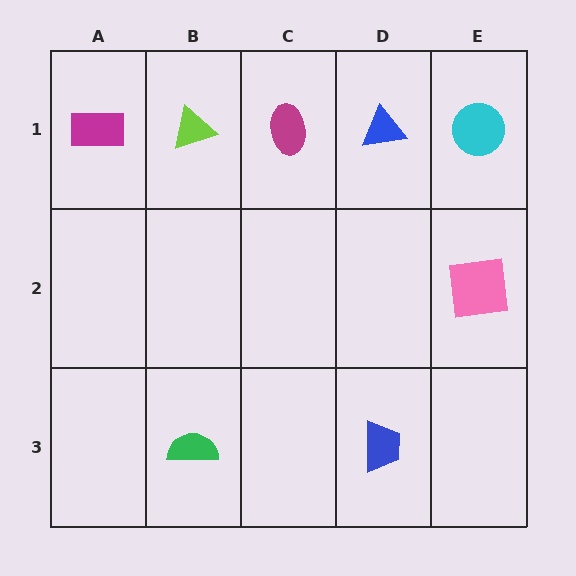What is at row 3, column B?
A green semicircle.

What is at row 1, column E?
A cyan circle.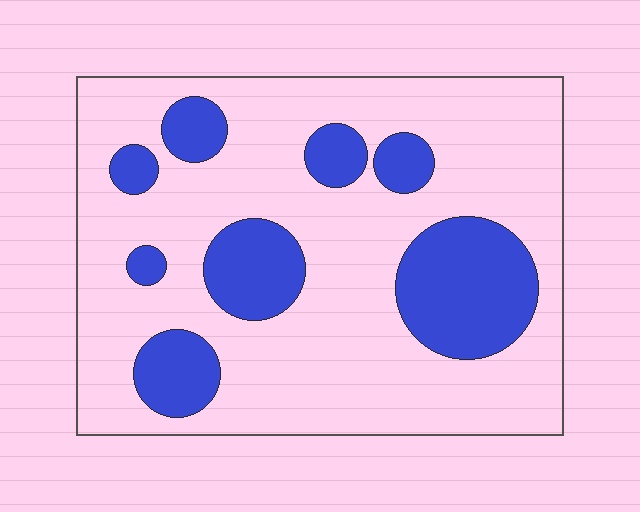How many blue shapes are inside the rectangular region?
8.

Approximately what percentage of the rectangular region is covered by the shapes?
Approximately 25%.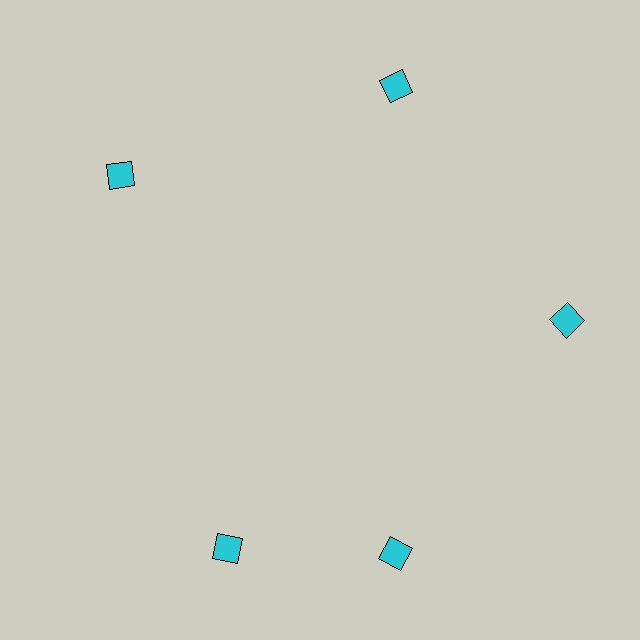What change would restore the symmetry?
The symmetry would be restored by rotating it back into even spacing with its neighbors so that all 5 diamonds sit at equal angles and equal distance from the center.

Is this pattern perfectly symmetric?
No. The 5 cyan diamonds are arranged in a ring, but one element near the 8 o'clock position is rotated out of alignment along the ring, breaking the 5-fold rotational symmetry.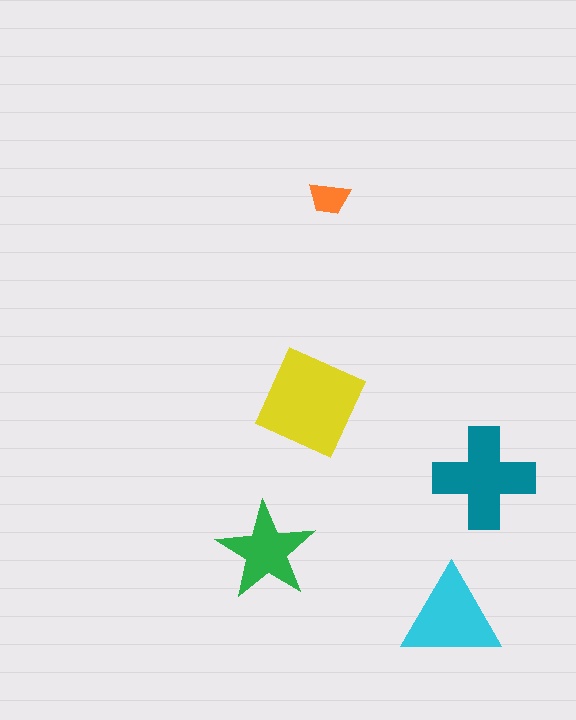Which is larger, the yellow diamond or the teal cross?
The yellow diamond.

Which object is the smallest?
The orange trapezoid.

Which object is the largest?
The yellow diamond.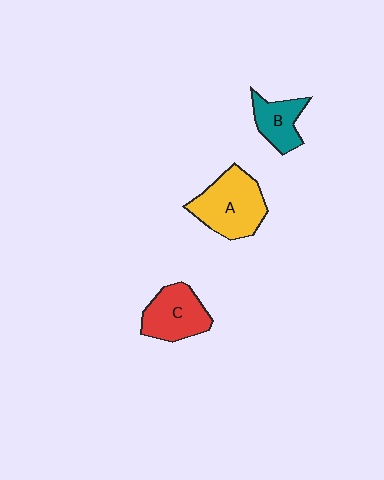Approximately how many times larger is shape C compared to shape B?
Approximately 1.4 times.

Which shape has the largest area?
Shape A (yellow).